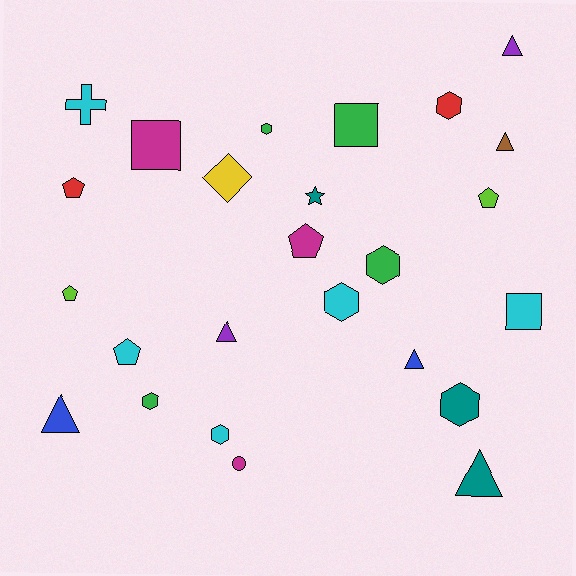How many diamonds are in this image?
There is 1 diamond.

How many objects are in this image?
There are 25 objects.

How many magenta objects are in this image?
There are 3 magenta objects.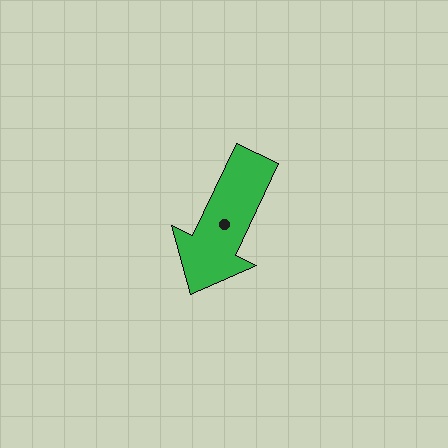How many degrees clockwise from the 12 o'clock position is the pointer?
Approximately 205 degrees.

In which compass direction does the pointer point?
Southwest.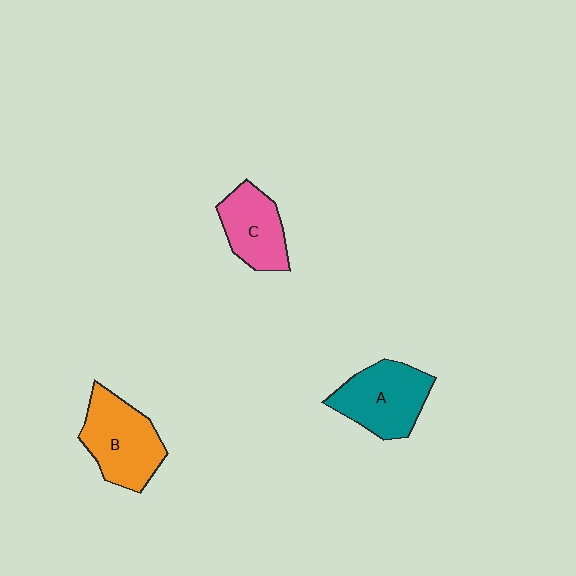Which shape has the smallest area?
Shape C (pink).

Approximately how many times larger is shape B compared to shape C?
Approximately 1.3 times.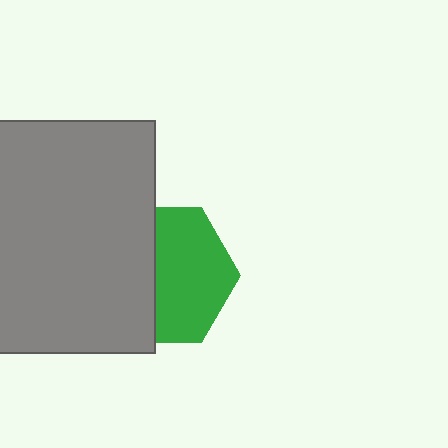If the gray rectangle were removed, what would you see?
You would see the complete green hexagon.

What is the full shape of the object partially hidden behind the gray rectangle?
The partially hidden object is a green hexagon.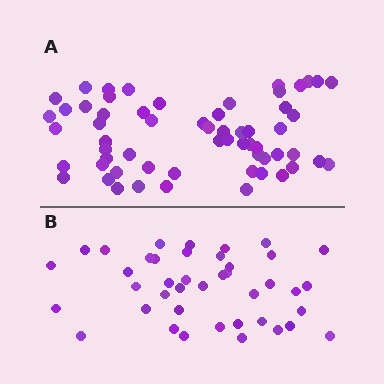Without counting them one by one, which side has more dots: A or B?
Region A (the top region) has more dots.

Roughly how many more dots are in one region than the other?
Region A has approximately 20 more dots than region B.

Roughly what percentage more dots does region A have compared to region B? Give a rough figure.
About 45% more.